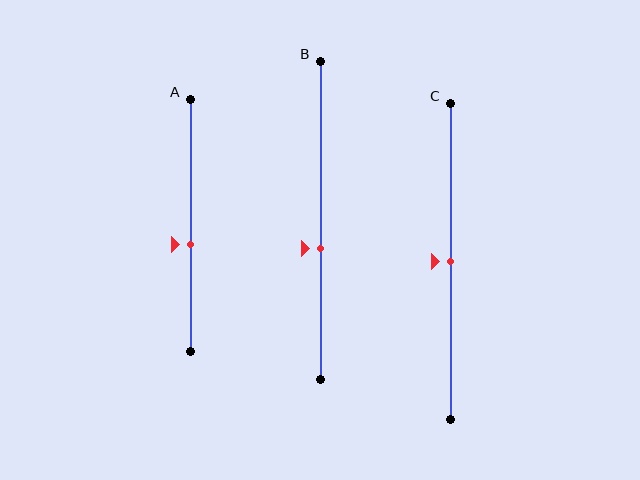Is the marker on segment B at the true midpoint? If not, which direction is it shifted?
No, the marker on segment B is shifted downward by about 9% of the segment length.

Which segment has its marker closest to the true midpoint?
Segment C has its marker closest to the true midpoint.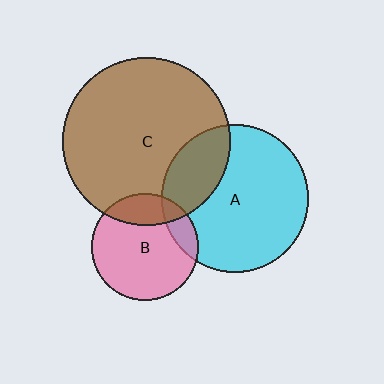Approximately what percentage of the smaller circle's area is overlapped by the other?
Approximately 25%.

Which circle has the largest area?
Circle C (brown).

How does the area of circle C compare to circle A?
Approximately 1.3 times.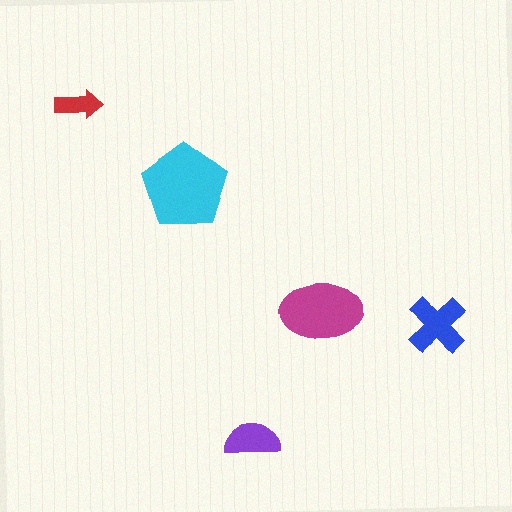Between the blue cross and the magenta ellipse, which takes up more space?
The magenta ellipse.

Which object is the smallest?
The red arrow.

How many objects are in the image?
There are 5 objects in the image.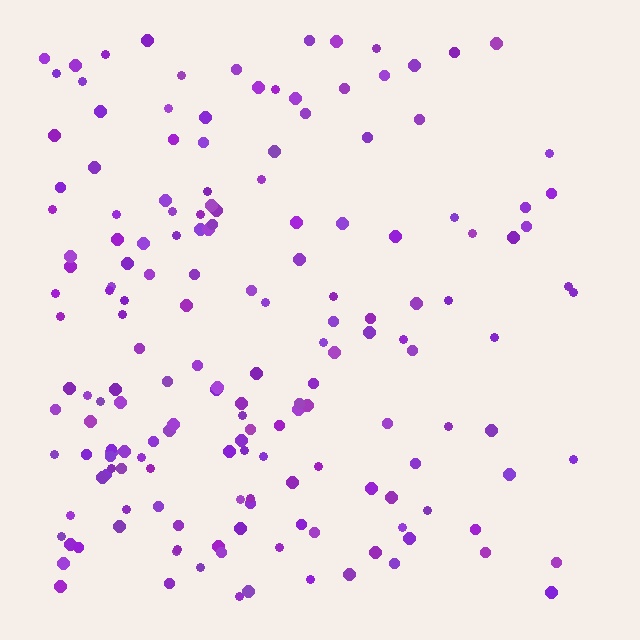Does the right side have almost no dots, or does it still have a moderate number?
Still a moderate number, just noticeably fewer than the left.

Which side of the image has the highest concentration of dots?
The left.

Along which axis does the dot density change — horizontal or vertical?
Horizontal.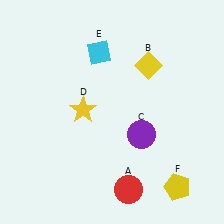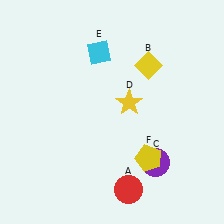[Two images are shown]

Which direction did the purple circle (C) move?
The purple circle (C) moved down.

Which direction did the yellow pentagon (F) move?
The yellow pentagon (F) moved left.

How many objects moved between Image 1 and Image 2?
3 objects moved between the two images.